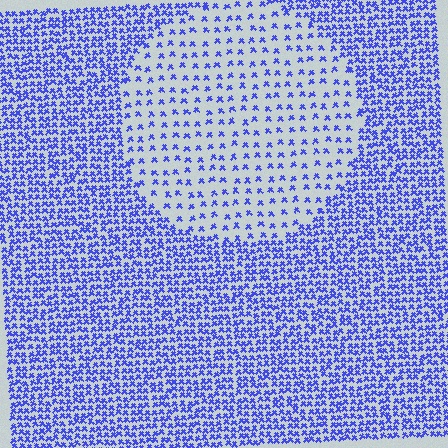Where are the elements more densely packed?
The elements are more densely packed outside the circle boundary.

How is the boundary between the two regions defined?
The boundary is defined by a change in element density (approximately 2.7x ratio). All elements are the same color, size, and shape.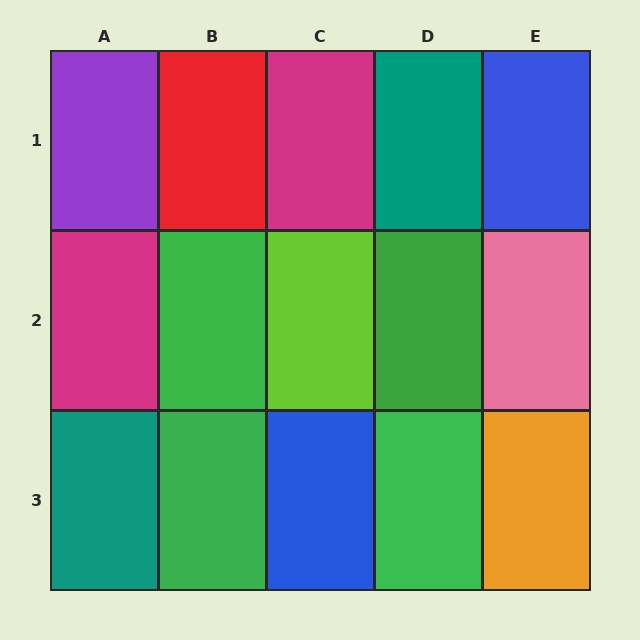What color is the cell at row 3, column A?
Teal.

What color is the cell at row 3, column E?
Orange.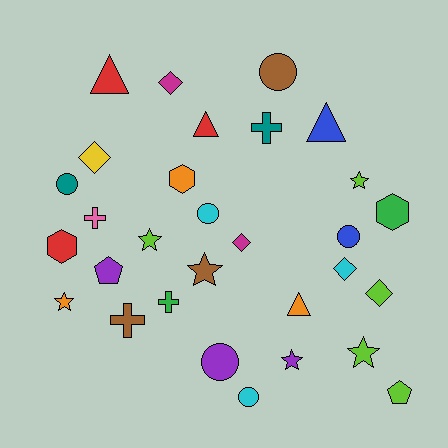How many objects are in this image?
There are 30 objects.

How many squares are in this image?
There are no squares.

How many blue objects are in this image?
There are 2 blue objects.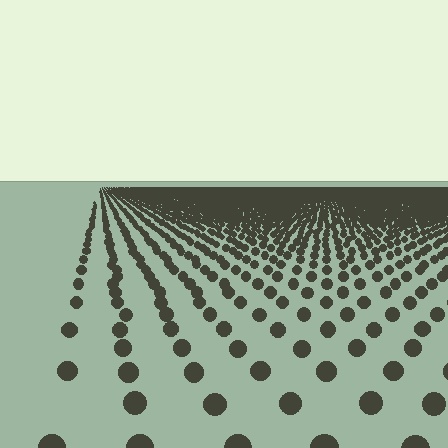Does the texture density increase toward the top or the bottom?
Density increases toward the top.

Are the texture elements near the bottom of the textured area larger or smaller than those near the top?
Larger. Near the bottom, elements are closer to the viewer and appear at a bigger on-screen size.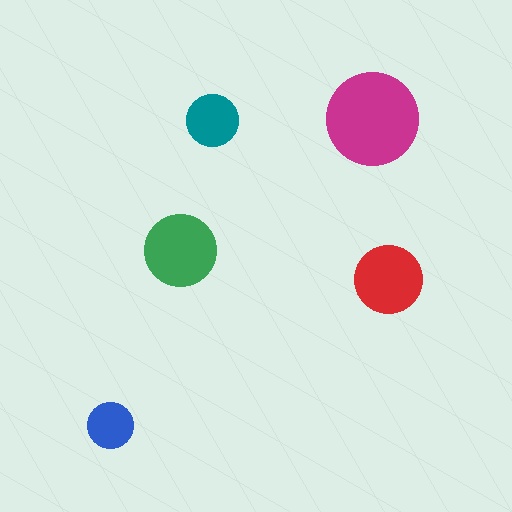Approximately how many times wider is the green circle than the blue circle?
About 1.5 times wider.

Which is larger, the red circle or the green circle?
The green one.